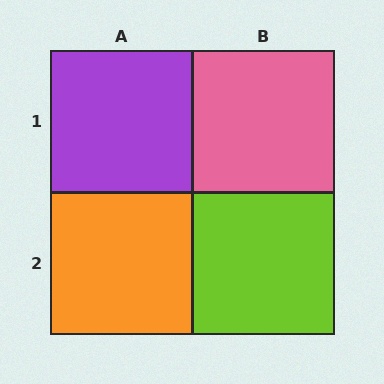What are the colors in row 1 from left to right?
Purple, pink.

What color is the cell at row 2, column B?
Lime.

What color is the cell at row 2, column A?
Orange.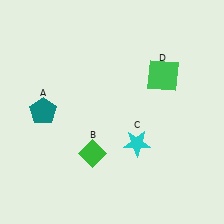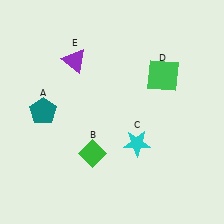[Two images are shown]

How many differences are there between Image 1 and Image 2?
There is 1 difference between the two images.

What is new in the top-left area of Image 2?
A purple triangle (E) was added in the top-left area of Image 2.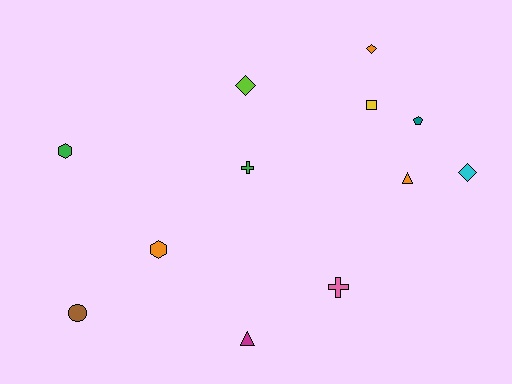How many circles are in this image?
There is 1 circle.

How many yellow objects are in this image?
There is 1 yellow object.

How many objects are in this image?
There are 12 objects.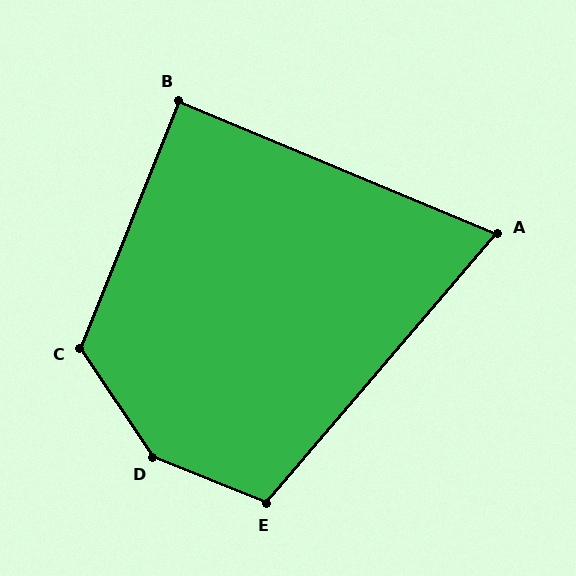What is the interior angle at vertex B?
Approximately 89 degrees (approximately right).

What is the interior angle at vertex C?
Approximately 124 degrees (obtuse).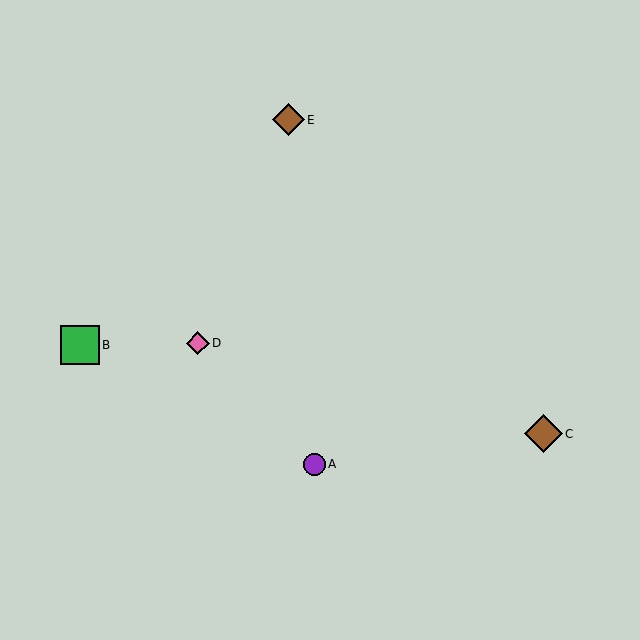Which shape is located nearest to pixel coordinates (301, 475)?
The purple circle (labeled A) at (314, 464) is nearest to that location.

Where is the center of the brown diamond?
The center of the brown diamond is at (544, 434).